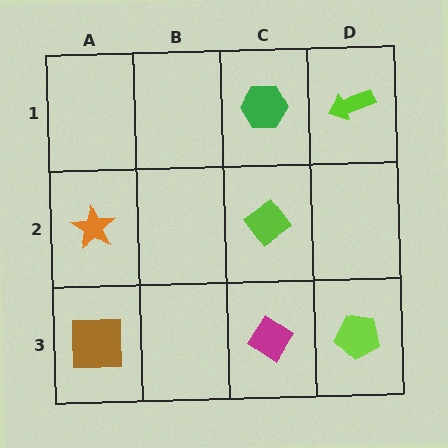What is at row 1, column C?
A green hexagon.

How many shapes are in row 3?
3 shapes.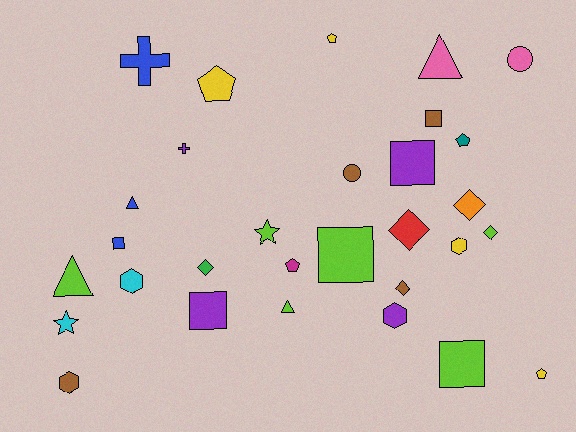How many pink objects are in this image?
There are 2 pink objects.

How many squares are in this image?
There are 6 squares.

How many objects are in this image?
There are 30 objects.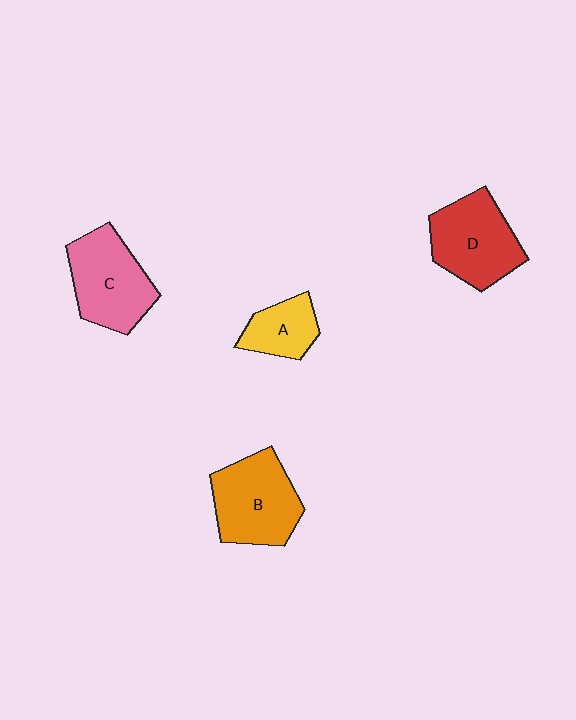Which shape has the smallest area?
Shape A (yellow).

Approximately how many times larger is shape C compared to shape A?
Approximately 1.8 times.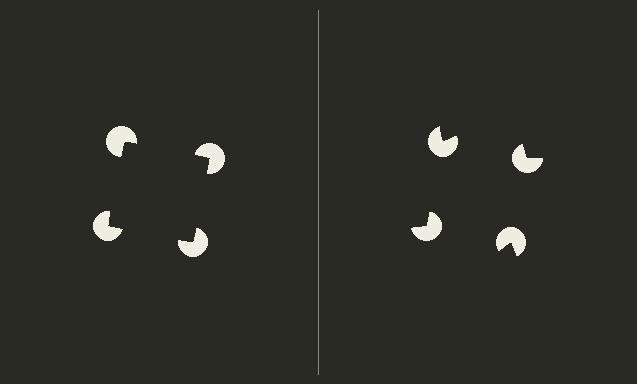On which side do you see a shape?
An illusory square appears on the left side. On the right side the wedge cuts are rotated, so no coherent shape forms.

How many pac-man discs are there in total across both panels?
8 — 4 on each side.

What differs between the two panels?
The pac-man discs are positioned identically on both sides; only the wedge orientations differ. On the left they align to a square; on the right they are misaligned.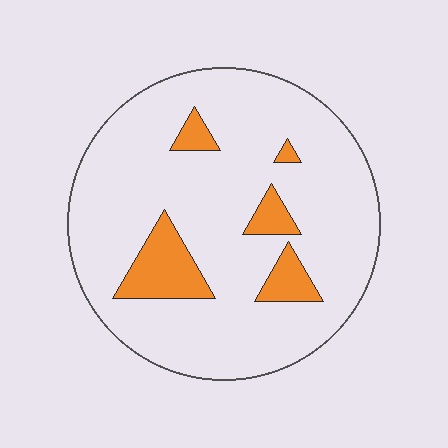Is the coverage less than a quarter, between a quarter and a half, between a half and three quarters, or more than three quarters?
Less than a quarter.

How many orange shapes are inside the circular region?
5.